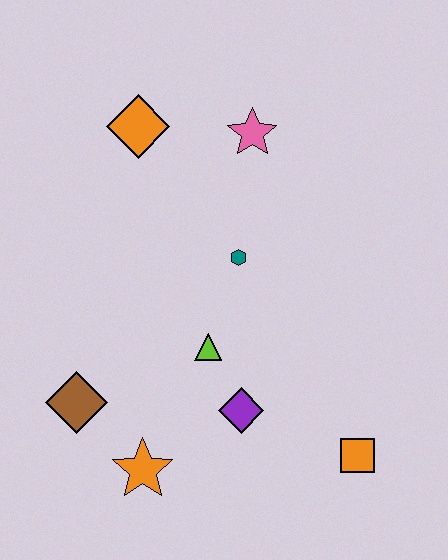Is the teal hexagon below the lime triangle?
No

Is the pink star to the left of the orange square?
Yes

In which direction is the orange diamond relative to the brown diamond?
The orange diamond is above the brown diamond.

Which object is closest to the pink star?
The orange diamond is closest to the pink star.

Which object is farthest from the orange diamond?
The orange square is farthest from the orange diamond.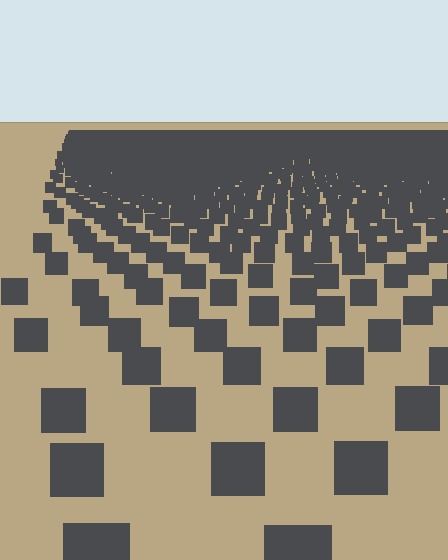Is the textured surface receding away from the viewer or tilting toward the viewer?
The surface is receding away from the viewer. Texture elements get smaller and denser toward the top.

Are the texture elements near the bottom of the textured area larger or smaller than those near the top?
Larger. Near the bottom, elements are closer to the viewer and appear at a bigger on-screen size.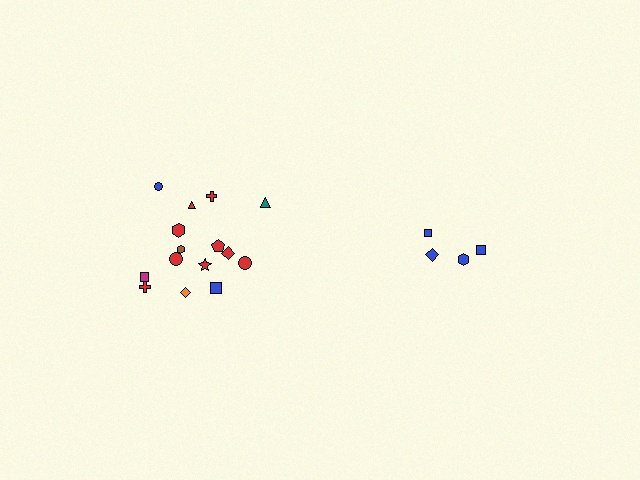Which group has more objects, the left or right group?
The left group.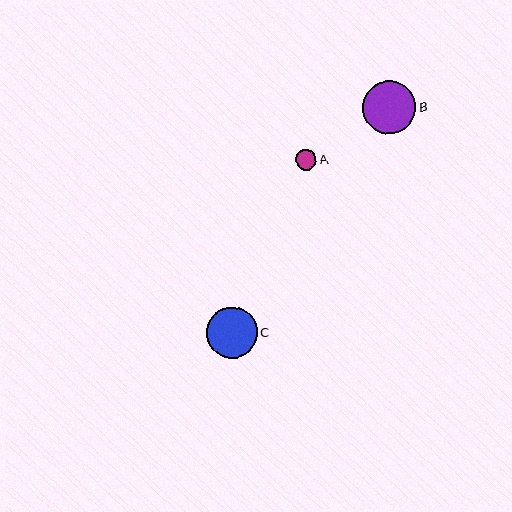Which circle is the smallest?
Circle A is the smallest with a size of approximately 21 pixels.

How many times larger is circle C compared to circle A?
Circle C is approximately 2.5 times the size of circle A.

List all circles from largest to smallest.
From largest to smallest: B, C, A.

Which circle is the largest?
Circle B is the largest with a size of approximately 54 pixels.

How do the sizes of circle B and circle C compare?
Circle B and circle C are approximately the same size.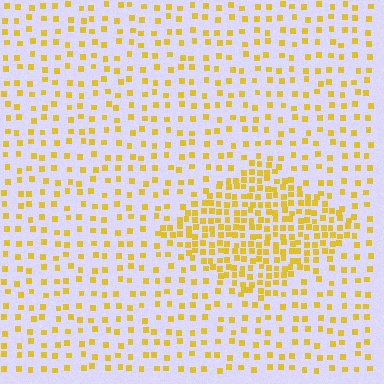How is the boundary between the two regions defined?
The boundary is defined by a change in element density (approximately 2.4x ratio). All elements are the same color, size, and shape.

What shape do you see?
I see a diamond.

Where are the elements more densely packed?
The elements are more densely packed inside the diamond boundary.